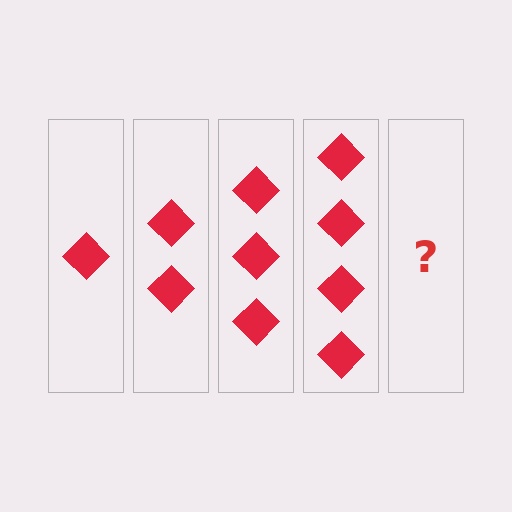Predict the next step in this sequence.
The next step is 5 diamonds.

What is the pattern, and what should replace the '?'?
The pattern is that each step adds one more diamond. The '?' should be 5 diamonds.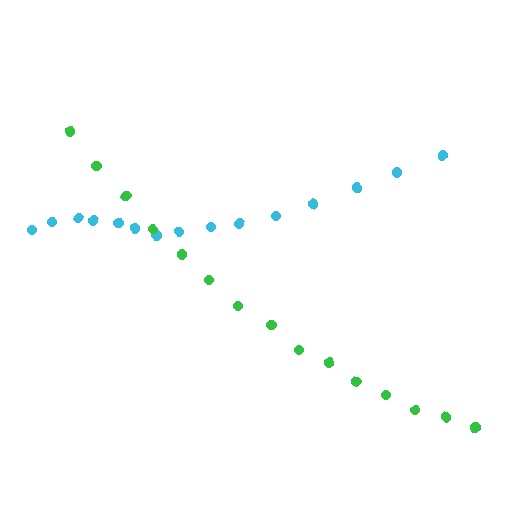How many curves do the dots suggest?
There are 2 distinct paths.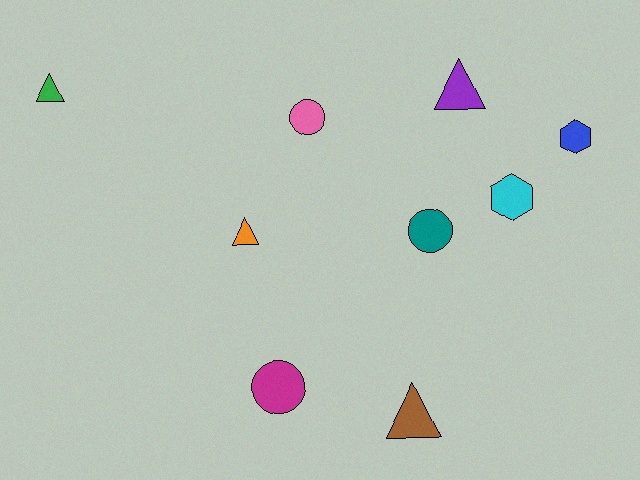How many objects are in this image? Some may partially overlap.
There are 9 objects.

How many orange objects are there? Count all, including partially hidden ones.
There is 1 orange object.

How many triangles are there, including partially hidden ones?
There are 4 triangles.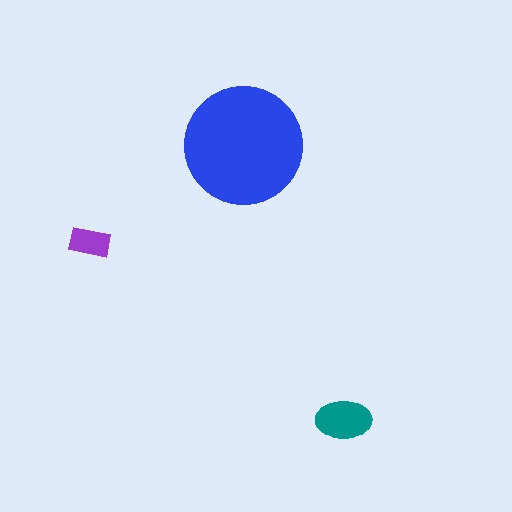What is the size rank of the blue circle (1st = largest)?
1st.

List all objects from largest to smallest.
The blue circle, the teal ellipse, the purple rectangle.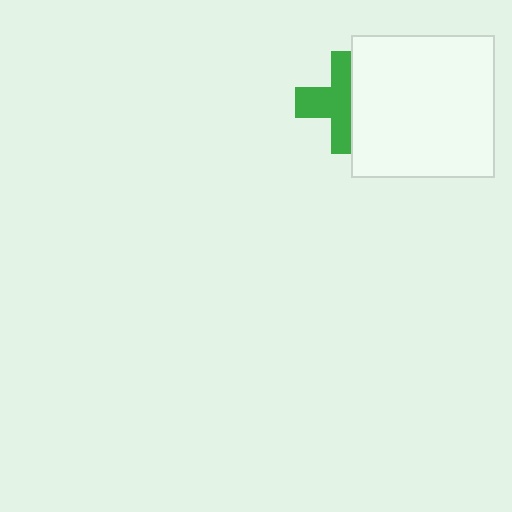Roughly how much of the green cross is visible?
About half of it is visible (roughly 58%).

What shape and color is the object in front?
The object in front is a white rectangle.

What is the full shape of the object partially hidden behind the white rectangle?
The partially hidden object is a green cross.